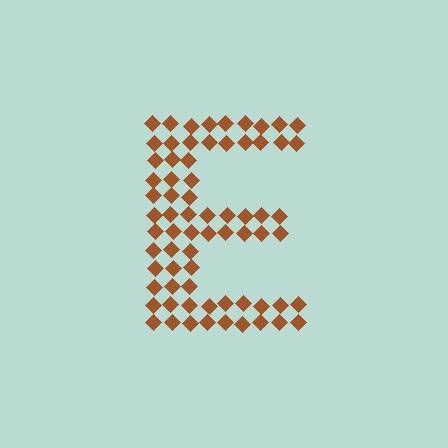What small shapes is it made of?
It is made of small diamonds.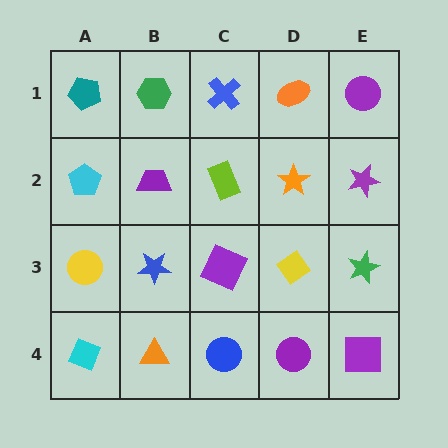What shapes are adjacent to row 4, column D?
A yellow diamond (row 3, column D), a blue circle (row 4, column C), a purple square (row 4, column E).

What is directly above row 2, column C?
A blue cross.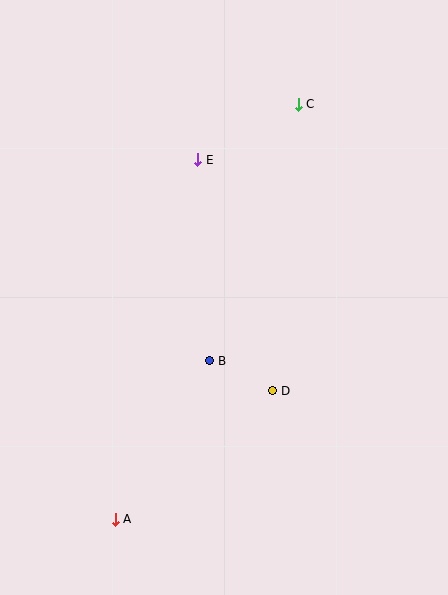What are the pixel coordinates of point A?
Point A is at (115, 519).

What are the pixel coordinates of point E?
Point E is at (198, 160).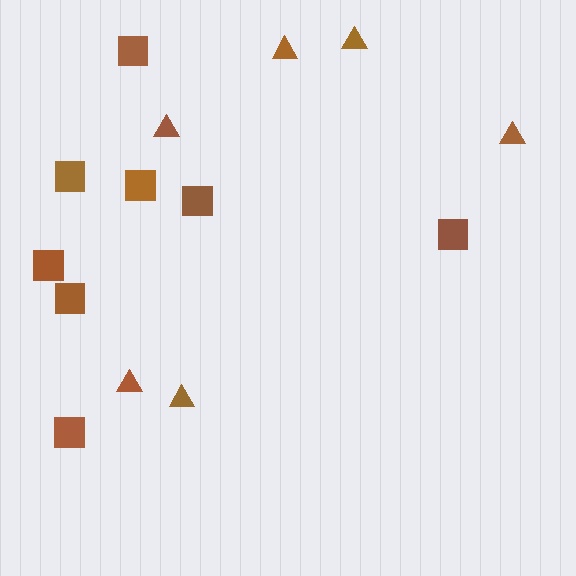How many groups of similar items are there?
There are 2 groups: one group of triangles (6) and one group of squares (8).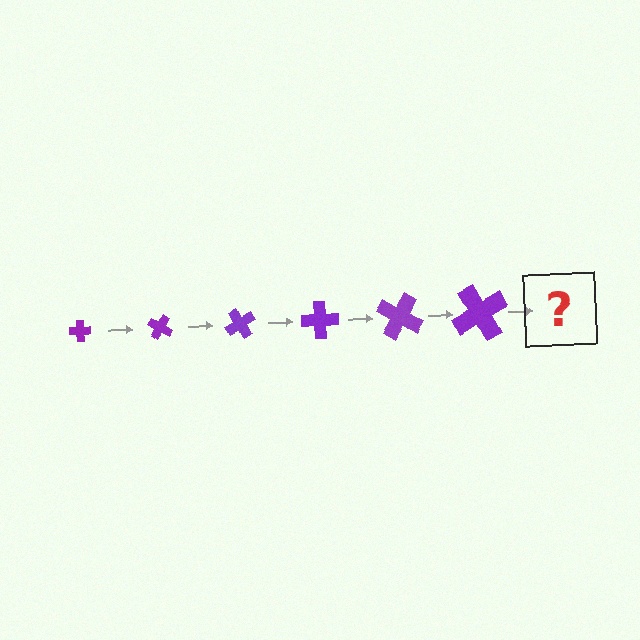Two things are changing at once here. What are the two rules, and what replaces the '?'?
The two rules are that the cross grows larger each step and it rotates 30 degrees each step. The '?' should be a cross, larger than the previous one and rotated 180 degrees from the start.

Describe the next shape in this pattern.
It should be a cross, larger than the previous one and rotated 180 degrees from the start.